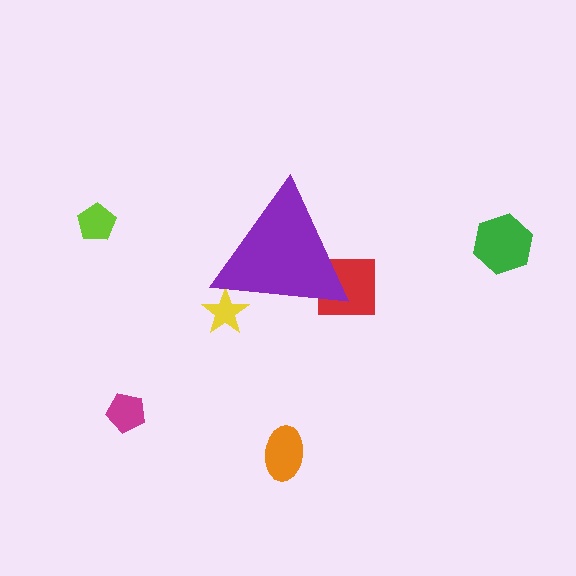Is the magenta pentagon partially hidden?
No, the magenta pentagon is fully visible.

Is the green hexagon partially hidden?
No, the green hexagon is fully visible.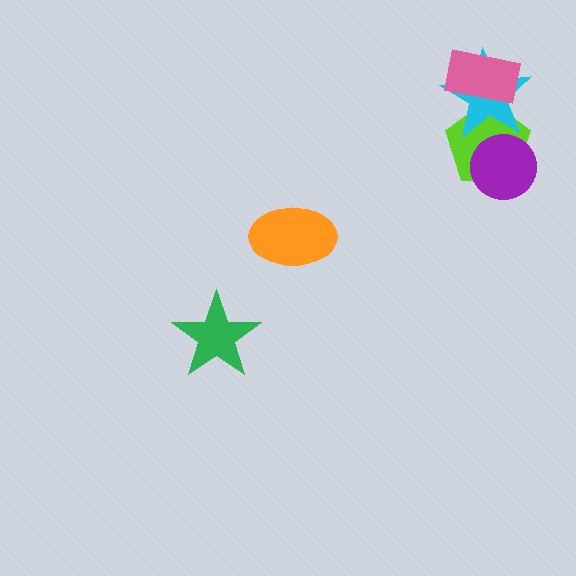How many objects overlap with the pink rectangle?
2 objects overlap with the pink rectangle.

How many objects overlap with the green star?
0 objects overlap with the green star.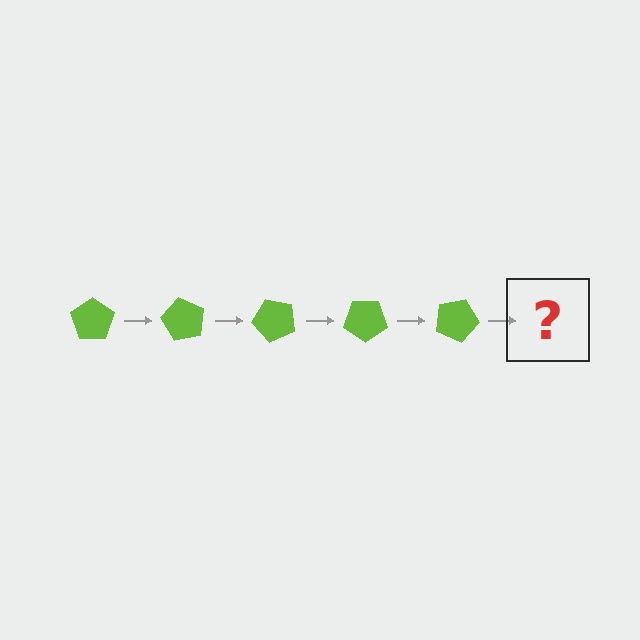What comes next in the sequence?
The next element should be a lime pentagon rotated 300 degrees.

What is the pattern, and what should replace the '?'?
The pattern is that the pentagon rotates 60 degrees each step. The '?' should be a lime pentagon rotated 300 degrees.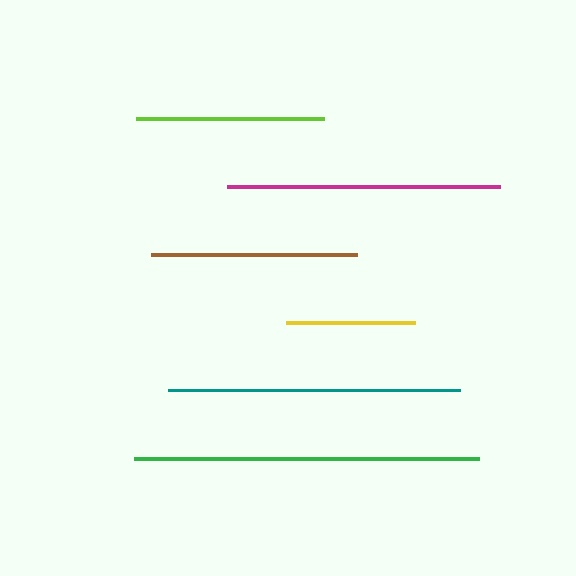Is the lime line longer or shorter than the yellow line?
The lime line is longer than the yellow line.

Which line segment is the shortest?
The yellow line is the shortest at approximately 129 pixels.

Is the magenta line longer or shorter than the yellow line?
The magenta line is longer than the yellow line.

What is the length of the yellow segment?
The yellow segment is approximately 129 pixels long.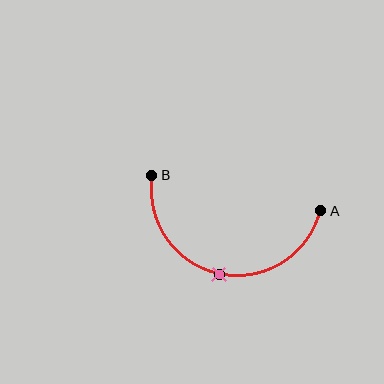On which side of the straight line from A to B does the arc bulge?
The arc bulges below the straight line connecting A and B.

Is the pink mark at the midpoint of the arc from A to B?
Yes. The pink mark lies on the arc at equal arc-length from both A and B — it is the arc midpoint.